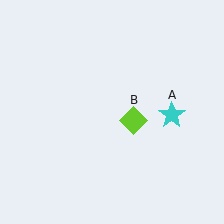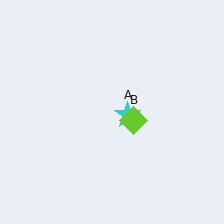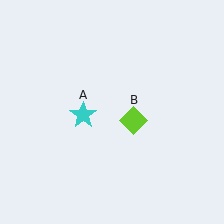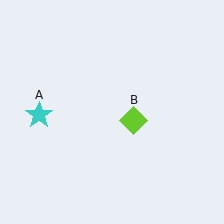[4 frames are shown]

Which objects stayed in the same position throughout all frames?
Lime diamond (object B) remained stationary.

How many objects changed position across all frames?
1 object changed position: cyan star (object A).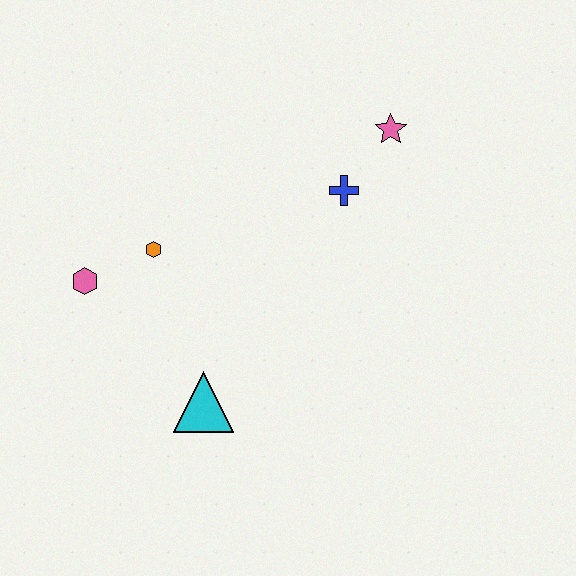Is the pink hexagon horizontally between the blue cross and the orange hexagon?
No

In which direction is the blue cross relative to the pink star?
The blue cross is below the pink star.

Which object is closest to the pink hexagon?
The orange hexagon is closest to the pink hexagon.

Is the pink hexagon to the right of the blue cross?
No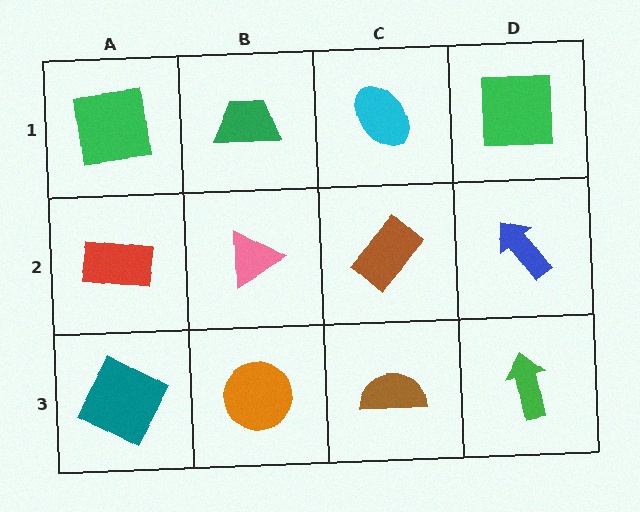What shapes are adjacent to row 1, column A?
A red rectangle (row 2, column A), a green trapezoid (row 1, column B).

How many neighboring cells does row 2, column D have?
3.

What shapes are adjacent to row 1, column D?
A blue arrow (row 2, column D), a cyan ellipse (row 1, column C).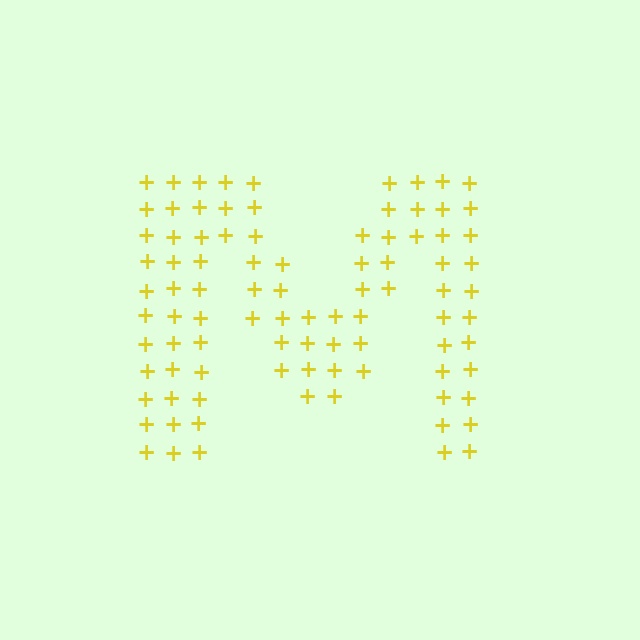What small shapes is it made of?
It is made of small plus signs.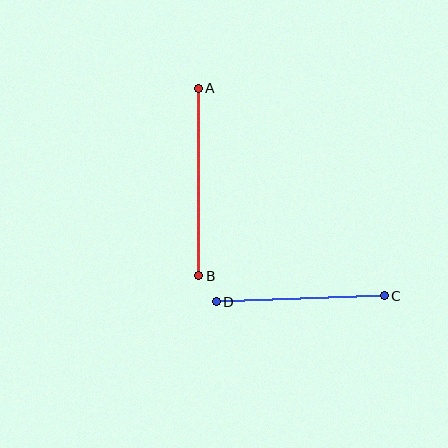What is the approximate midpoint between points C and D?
The midpoint is at approximately (300, 299) pixels.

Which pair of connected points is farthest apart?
Points A and B are farthest apart.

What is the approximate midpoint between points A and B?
The midpoint is at approximately (198, 182) pixels.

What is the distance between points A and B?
The distance is approximately 188 pixels.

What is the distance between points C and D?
The distance is approximately 168 pixels.